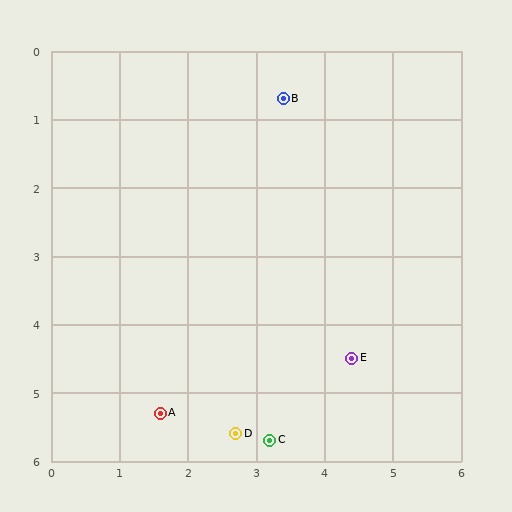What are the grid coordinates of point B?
Point B is at approximately (3.4, 0.7).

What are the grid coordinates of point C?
Point C is at approximately (3.2, 5.7).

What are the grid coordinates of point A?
Point A is at approximately (1.6, 5.3).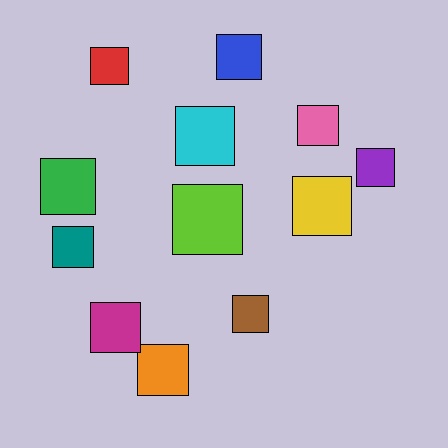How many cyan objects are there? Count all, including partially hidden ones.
There is 1 cyan object.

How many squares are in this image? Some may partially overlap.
There are 12 squares.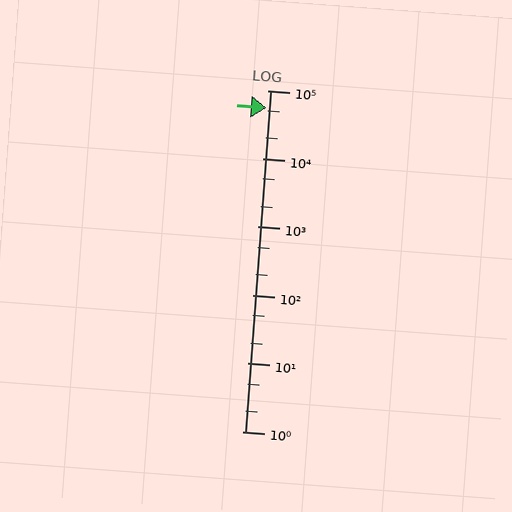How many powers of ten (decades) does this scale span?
The scale spans 5 decades, from 1 to 100000.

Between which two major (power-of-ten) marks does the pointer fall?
The pointer is between 10000 and 100000.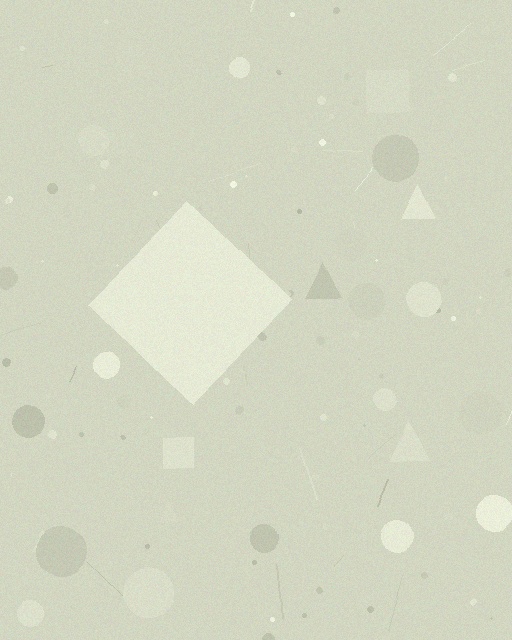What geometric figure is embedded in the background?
A diamond is embedded in the background.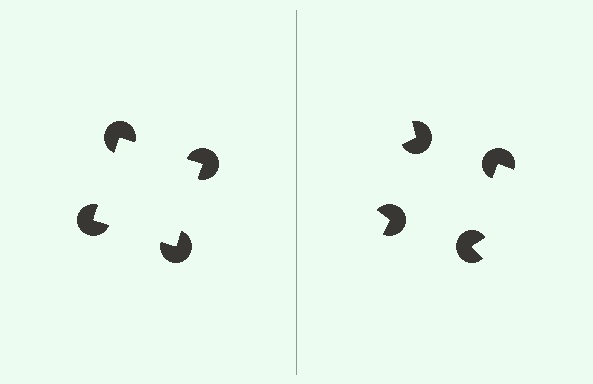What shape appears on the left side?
An illusory square.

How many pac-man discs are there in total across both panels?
8 — 4 on each side.